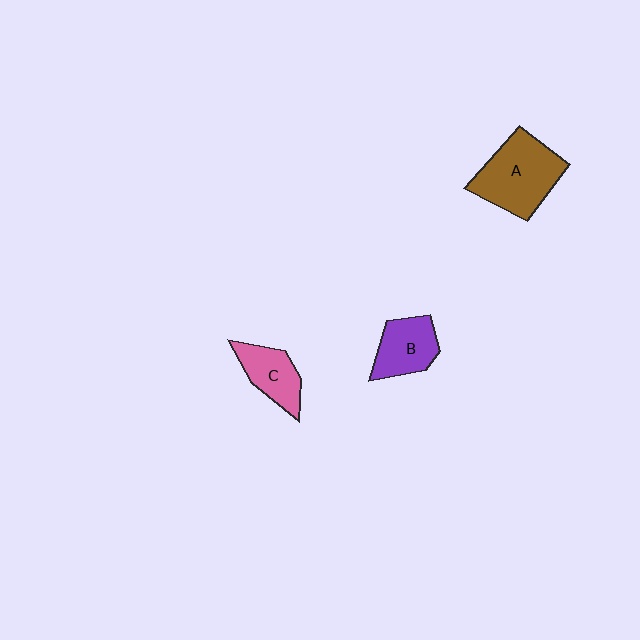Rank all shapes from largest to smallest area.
From largest to smallest: A (brown), B (purple), C (pink).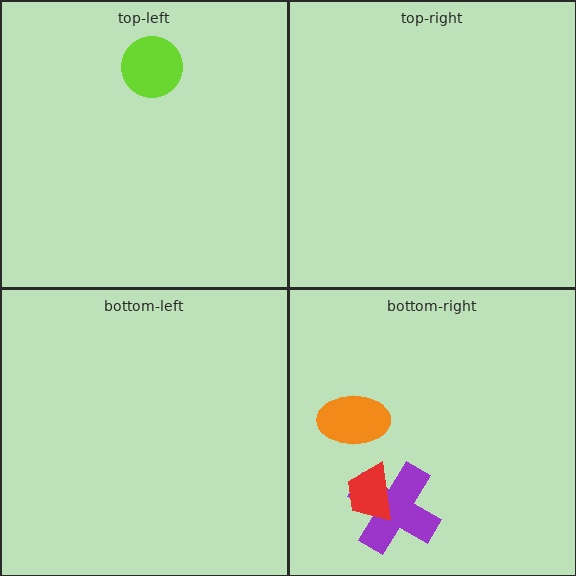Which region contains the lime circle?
The top-left region.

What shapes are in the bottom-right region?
The purple cross, the red trapezoid, the orange ellipse.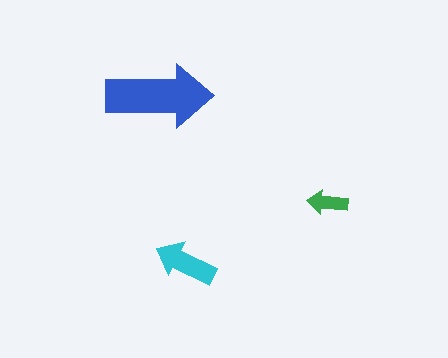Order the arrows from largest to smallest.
the blue one, the cyan one, the green one.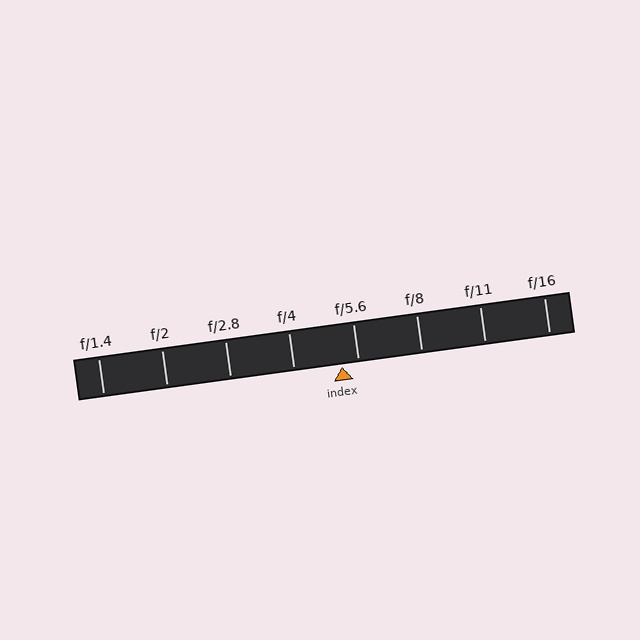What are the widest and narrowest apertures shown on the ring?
The widest aperture shown is f/1.4 and the narrowest is f/16.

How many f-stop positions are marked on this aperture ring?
There are 8 f-stop positions marked.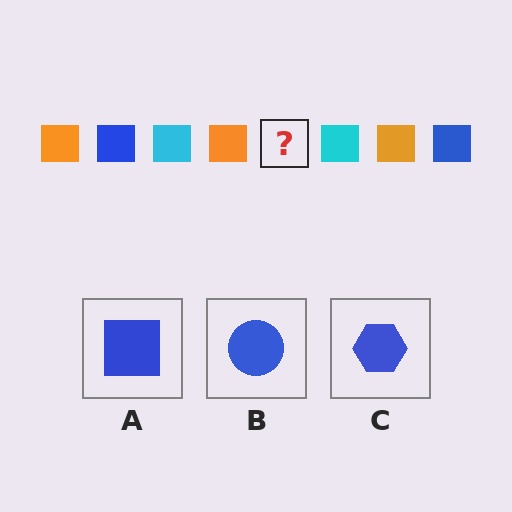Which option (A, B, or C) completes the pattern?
A.